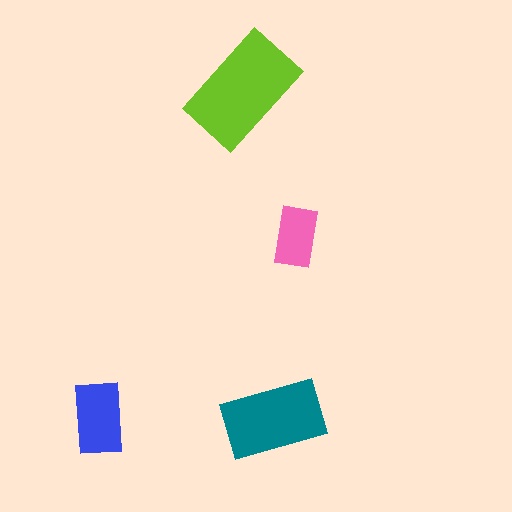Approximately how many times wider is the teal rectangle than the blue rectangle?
About 1.5 times wider.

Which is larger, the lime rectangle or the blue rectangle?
The lime one.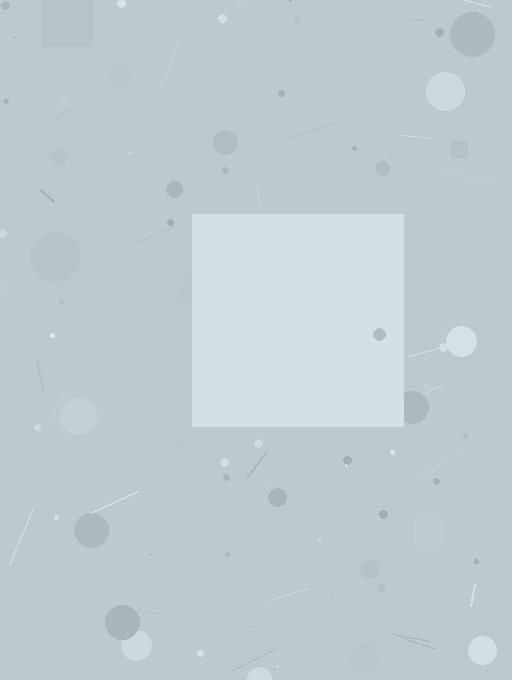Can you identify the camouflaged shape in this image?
The camouflaged shape is a square.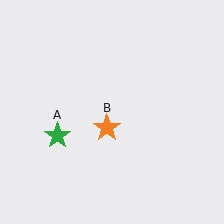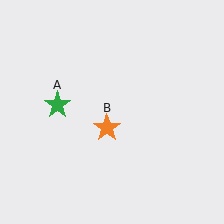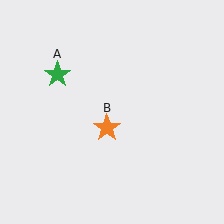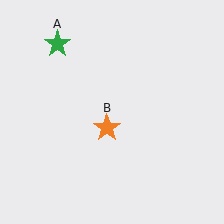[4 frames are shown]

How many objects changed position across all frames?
1 object changed position: green star (object A).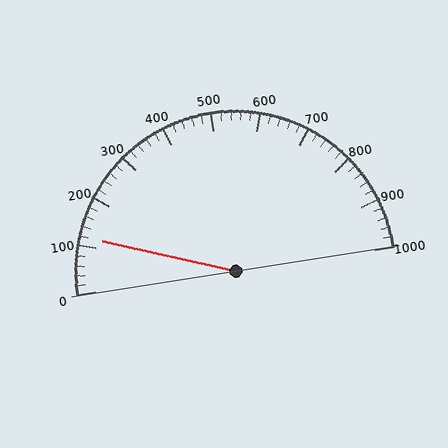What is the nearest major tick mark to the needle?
The nearest major tick mark is 100.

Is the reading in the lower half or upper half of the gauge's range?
The reading is in the lower half of the range (0 to 1000).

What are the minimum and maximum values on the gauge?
The gauge ranges from 0 to 1000.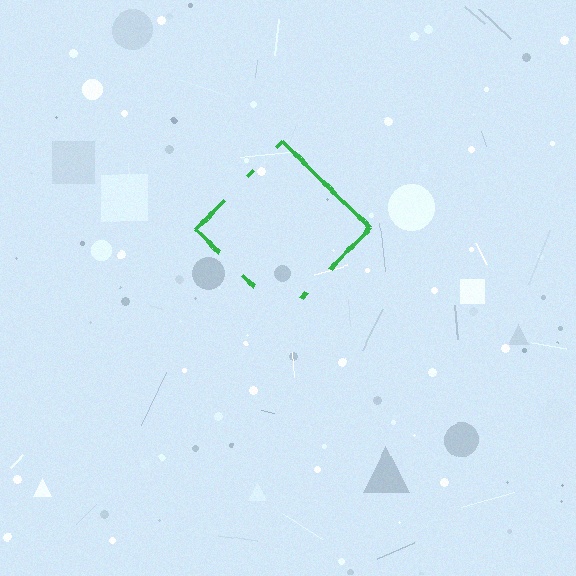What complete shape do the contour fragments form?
The contour fragments form a diamond.